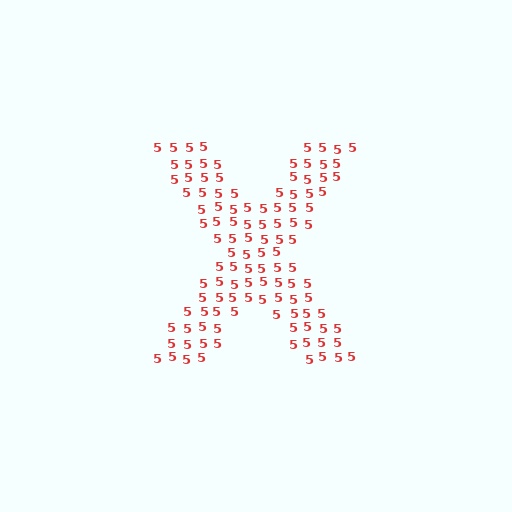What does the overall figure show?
The overall figure shows the letter X.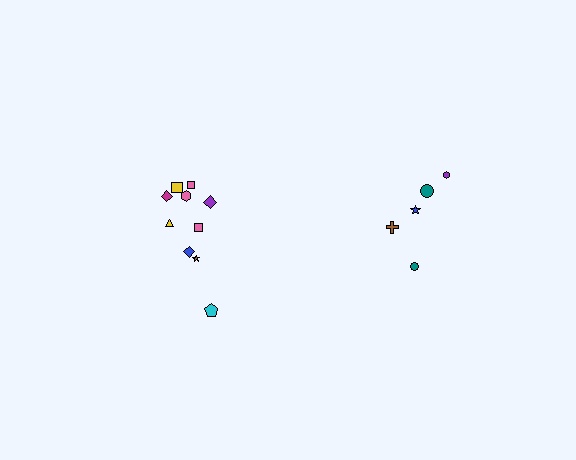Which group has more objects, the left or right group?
The left group.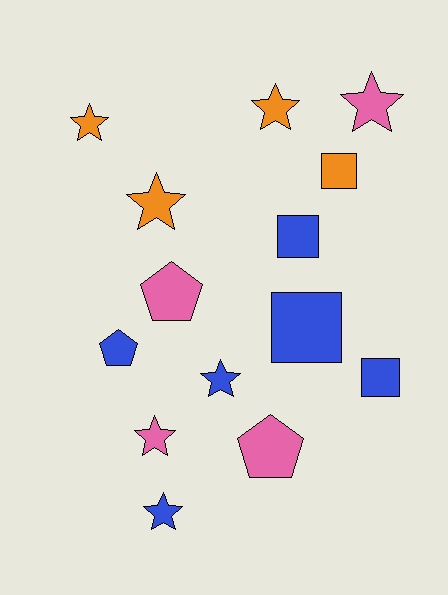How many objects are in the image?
There are 14 objects.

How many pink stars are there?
There are 2 pink stars.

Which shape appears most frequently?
Star, with 7 objects.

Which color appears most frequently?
Blue, with 6 objects.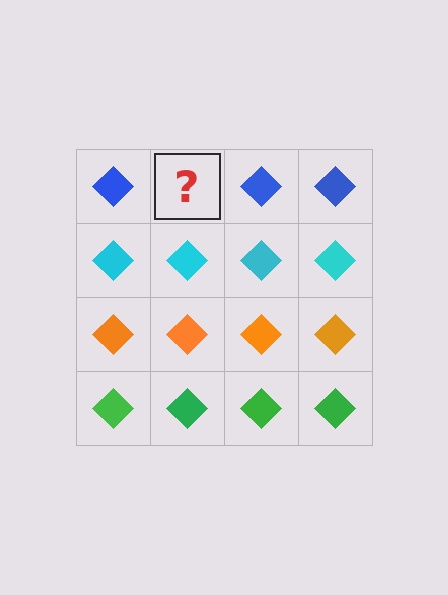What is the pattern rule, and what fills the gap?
The rule is that each row has a consistent color. The gap should be filled with a blue diamond.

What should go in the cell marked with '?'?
The missing cell should contain a blue diamond.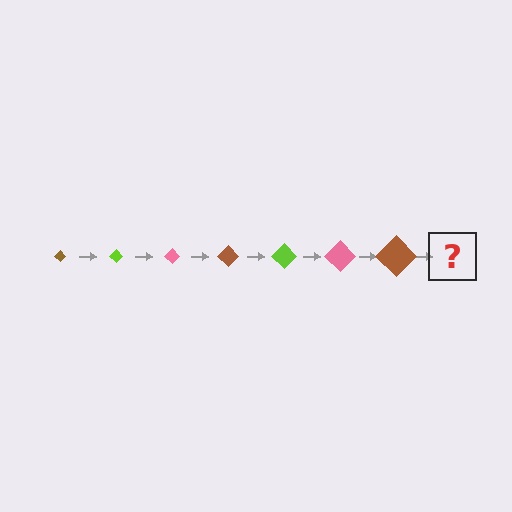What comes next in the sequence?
The next element should be a lime diamond, larger than the previous one.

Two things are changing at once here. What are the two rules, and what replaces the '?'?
The two rules are that the diamond grows larger each step and the color cycles through brown, lime, and pink. The '?' should be a lime diamond, larger than the previous one.